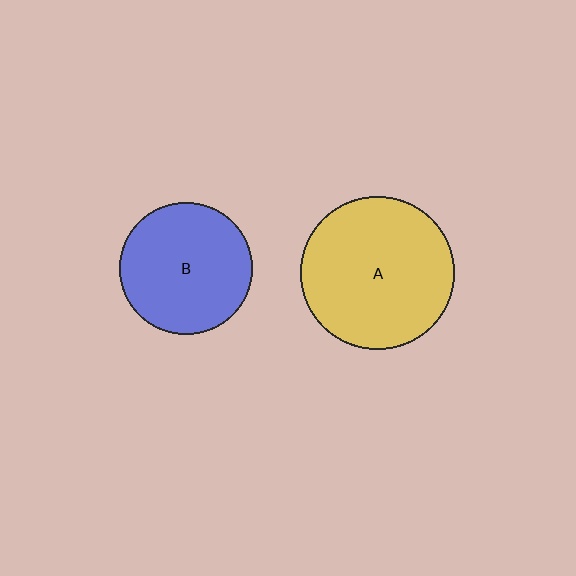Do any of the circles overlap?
No, none of the circles overlap.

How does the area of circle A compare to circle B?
Approximately 1.3 times.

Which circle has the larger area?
Circle A (yellow).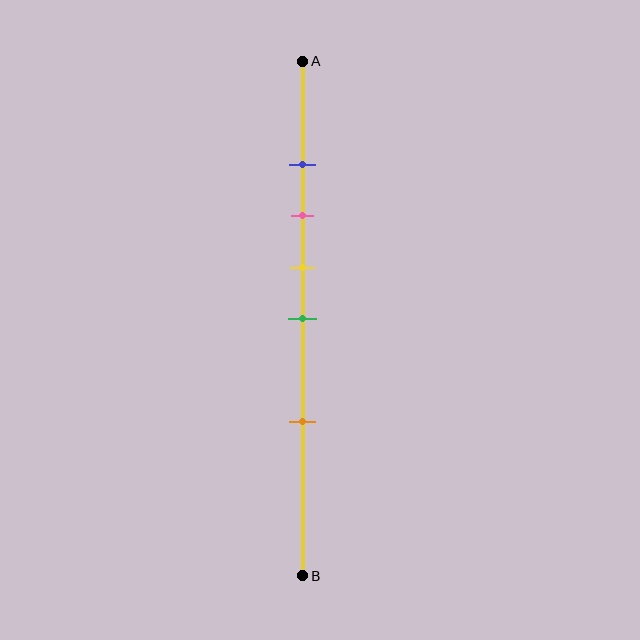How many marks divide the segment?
There are 5 marks dividing the segment.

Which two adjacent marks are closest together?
The blue and pink marks are the closest adjacent pair.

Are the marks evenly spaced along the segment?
No, the marks are not evenly spaced.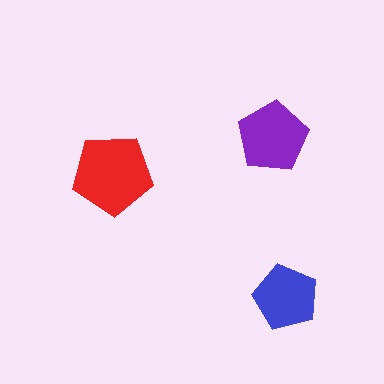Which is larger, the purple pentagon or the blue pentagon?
The purple one.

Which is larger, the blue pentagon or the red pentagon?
The red one.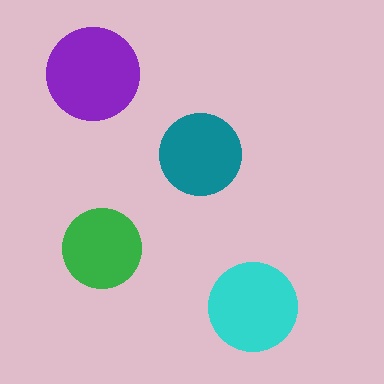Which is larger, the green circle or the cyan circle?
The cyan one.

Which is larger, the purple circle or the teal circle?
The purple one.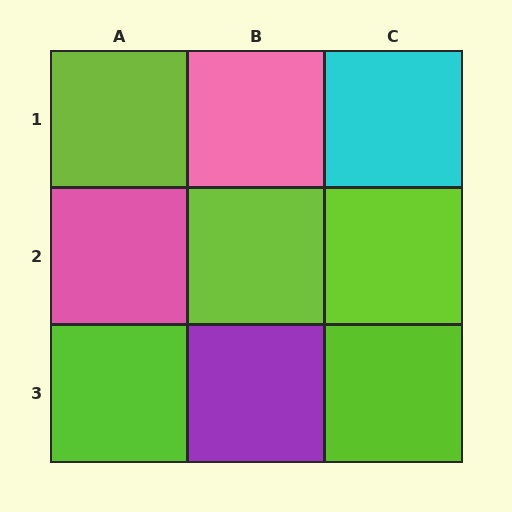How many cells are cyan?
1 cell is cyan.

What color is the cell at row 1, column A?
Lime.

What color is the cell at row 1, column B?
Pink.